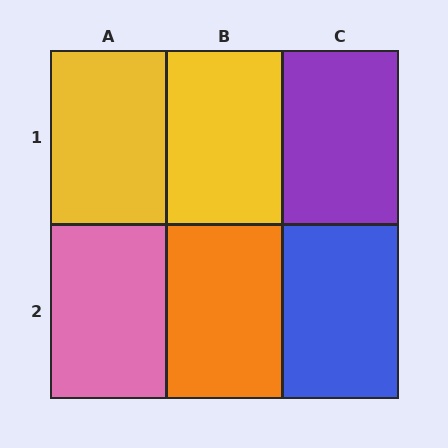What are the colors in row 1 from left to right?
Yellow, yellow, purple.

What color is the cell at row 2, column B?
Orange.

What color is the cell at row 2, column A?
Pink.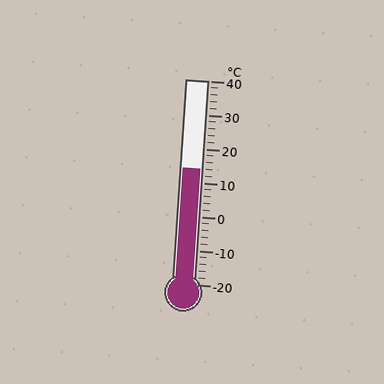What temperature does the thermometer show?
The thermometer shows approximately 14°C.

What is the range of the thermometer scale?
The thermometer scale ranges from -20°C to 40°C.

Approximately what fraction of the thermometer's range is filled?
The thermometer is filled to approximately 55% of its range.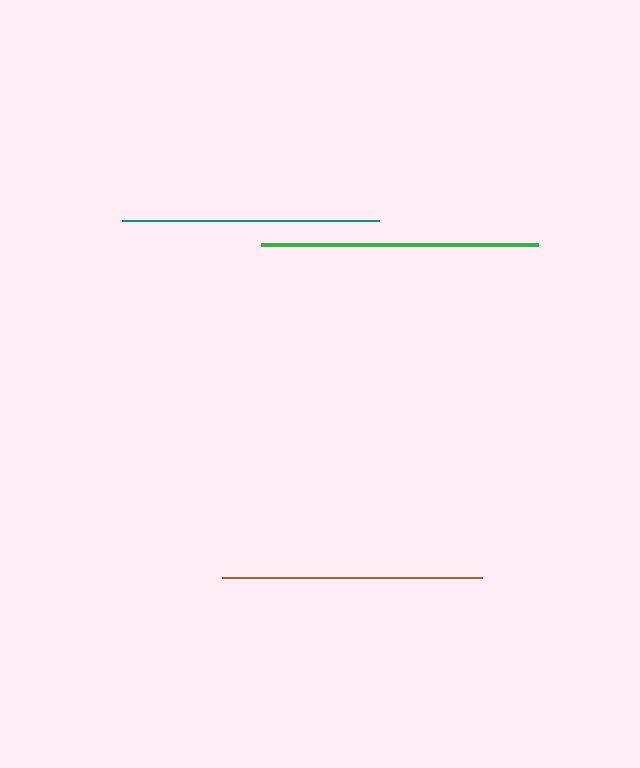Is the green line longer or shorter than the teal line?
The green line is longer than the teal line.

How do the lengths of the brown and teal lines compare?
The brown and teal lines are approximately the same length.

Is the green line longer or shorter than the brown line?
The green line is longer than the brown line.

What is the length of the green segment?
The green segment is approximately 277 pixels long.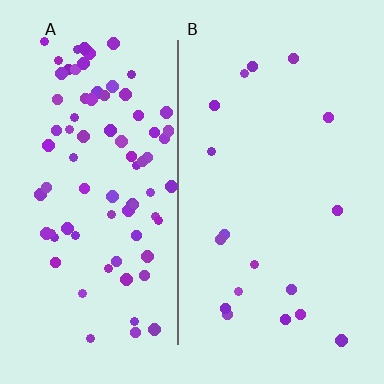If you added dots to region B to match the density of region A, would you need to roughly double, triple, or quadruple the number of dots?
Approximately quadruple.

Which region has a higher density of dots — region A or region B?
A (the left).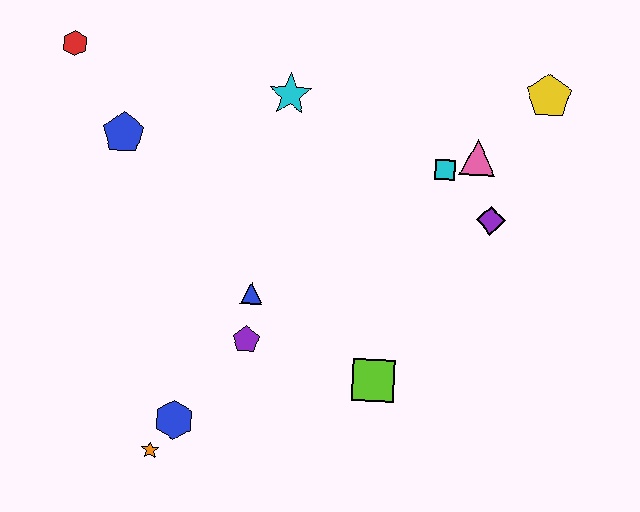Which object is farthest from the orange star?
The yellow pentagon is farthest from the orange star.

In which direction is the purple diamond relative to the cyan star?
The purple diamond is to the right of the cyan star.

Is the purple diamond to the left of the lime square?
No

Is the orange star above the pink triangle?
No